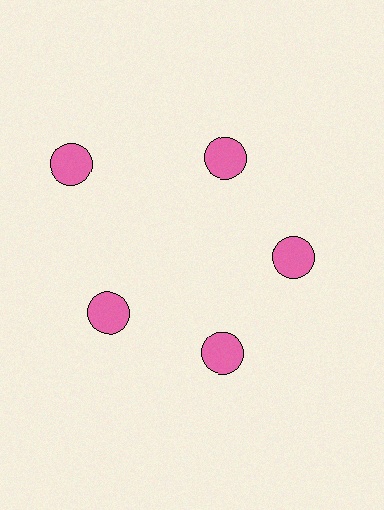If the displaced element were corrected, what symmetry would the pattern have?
It would have 5-fold rotational symmetry — the pattern would map onto itself every 72 degrees.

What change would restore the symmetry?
The symmetry would be restored by moving it inward, back onto the ring so that all 5 circles sit at equal angles and equal distance from the center.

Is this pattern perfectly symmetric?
No. The 5 pink circles are arranged in a ring, but one element near the 10 o'clock position is pushed outward from the center, breaking the 5-fold rotational symmetry.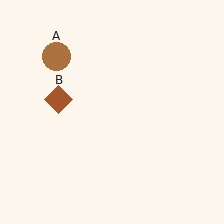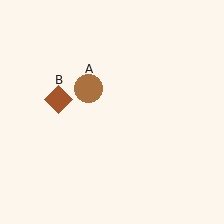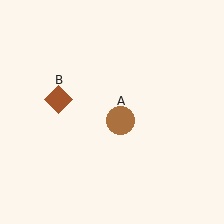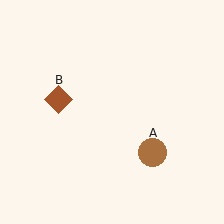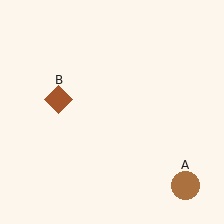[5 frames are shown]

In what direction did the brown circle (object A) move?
The brown circle (object A) moved down and to the right.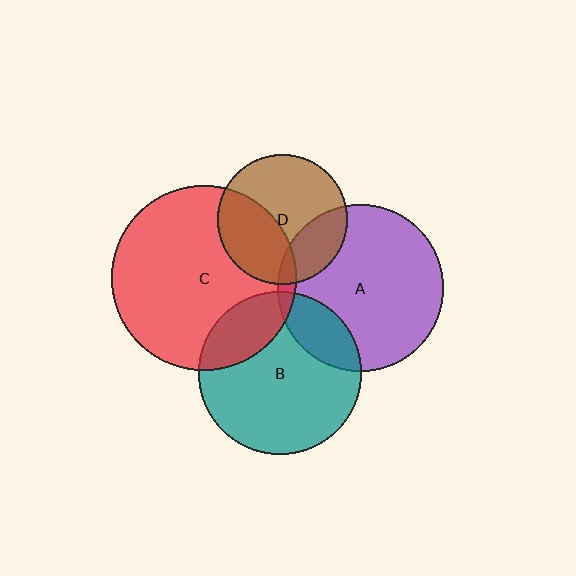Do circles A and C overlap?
Yes.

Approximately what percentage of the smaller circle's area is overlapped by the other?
Approximately 5%.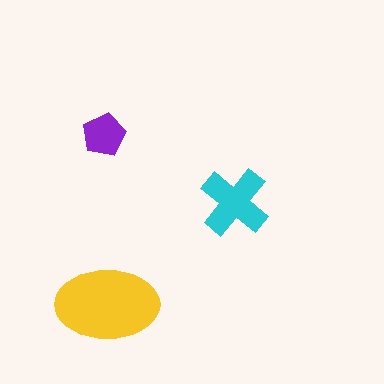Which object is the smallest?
The purple pentagon.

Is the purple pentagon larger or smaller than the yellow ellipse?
Smaller.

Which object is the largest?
The yellow ellipse.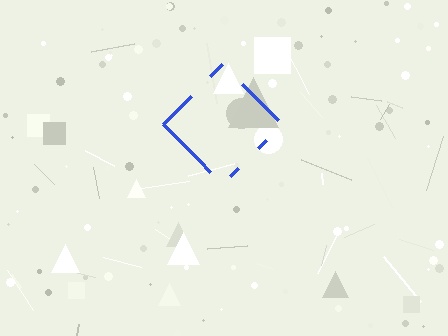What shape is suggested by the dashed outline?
The dashed outline suggests a diamond.